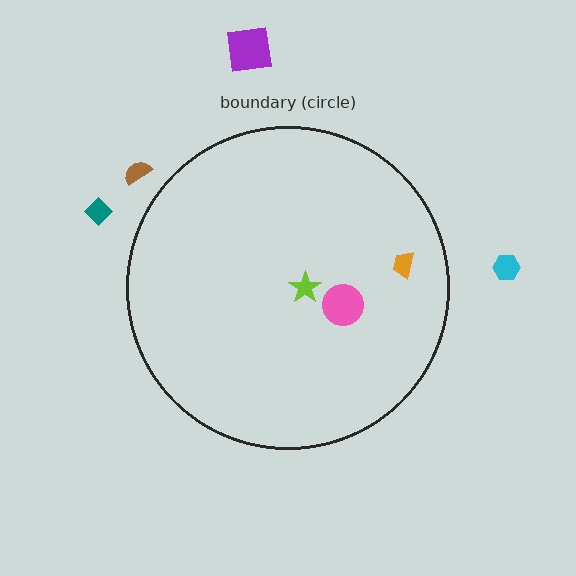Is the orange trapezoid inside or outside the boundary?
Inside.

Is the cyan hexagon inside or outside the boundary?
Outside.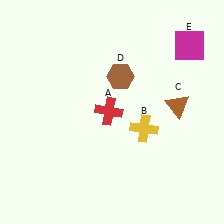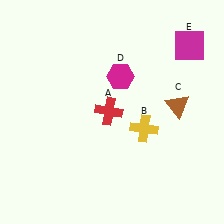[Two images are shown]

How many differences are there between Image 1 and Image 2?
There is 1 difference between the two images.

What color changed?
The hexagon (D) changed from brown in Image 1 to magenta in Image 2.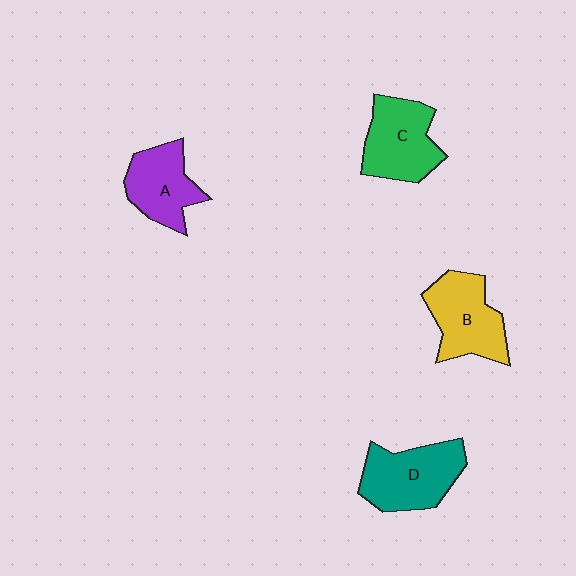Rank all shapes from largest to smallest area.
From largest to smallest: D (teal), C (green), B (yellow), A (purple).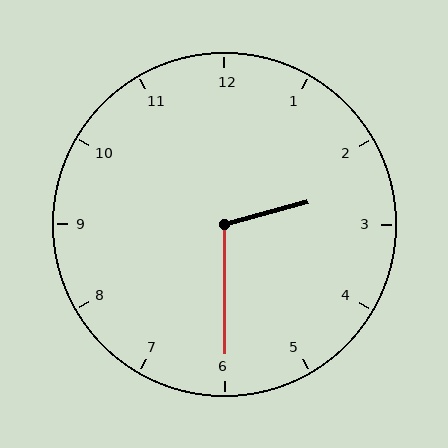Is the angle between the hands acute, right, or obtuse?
It is obtuse.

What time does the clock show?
2:30.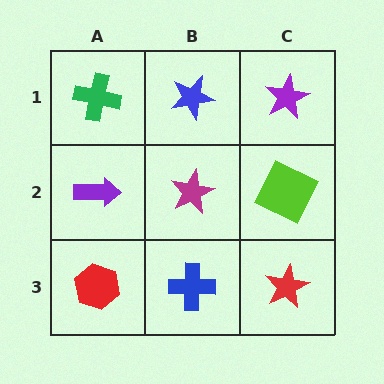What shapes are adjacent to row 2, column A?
A green cross (row 1, column A), a red hexagon (row 3, column A), a magenta star (row 2, column B).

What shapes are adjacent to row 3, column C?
A lime square (row 2, column C), a blue cross (row 3, column B).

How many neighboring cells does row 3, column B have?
3.